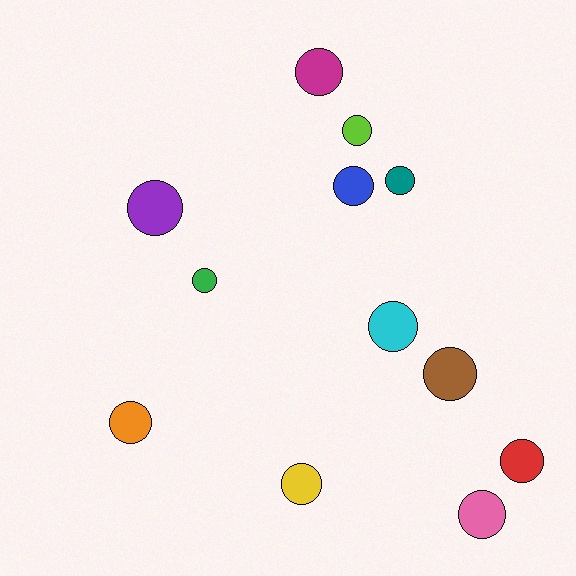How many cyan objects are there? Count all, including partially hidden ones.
There is 1 cyan object.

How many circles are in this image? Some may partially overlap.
There are 12 circles.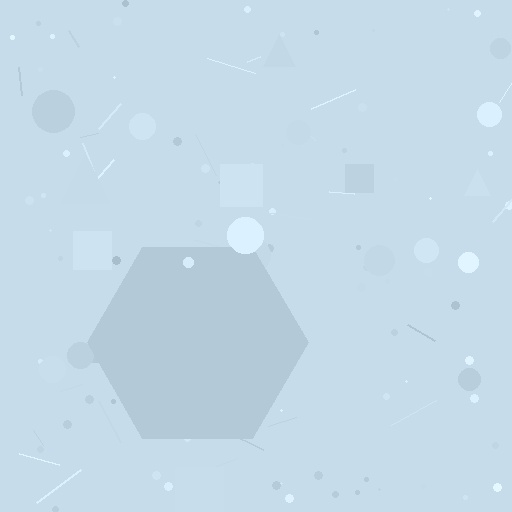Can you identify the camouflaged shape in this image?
The camouflaged shape is a hexagon.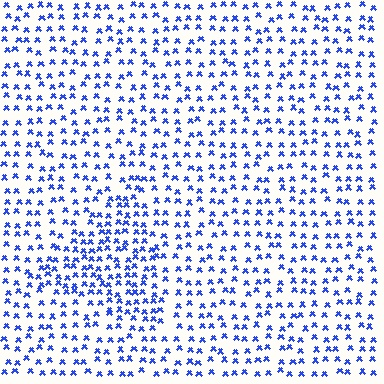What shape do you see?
I see a triangle.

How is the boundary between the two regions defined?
The boundary is defined by a change in element density (approximately 1.7x ratio). All elements are the same color, size, and shape.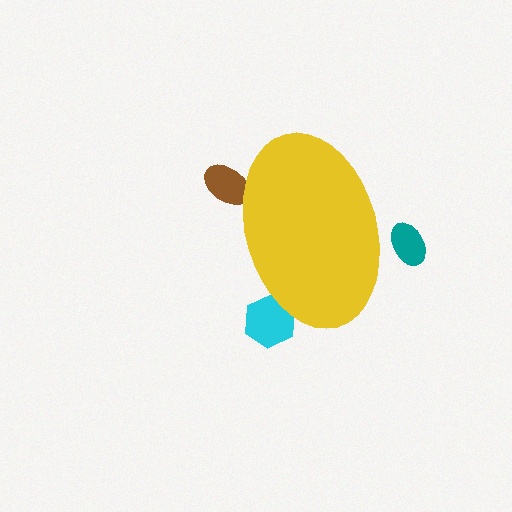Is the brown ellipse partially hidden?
Yes, the brown ellipse is partially hidden behind the yellow ellipse.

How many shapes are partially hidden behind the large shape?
3 shapes are partially hidden.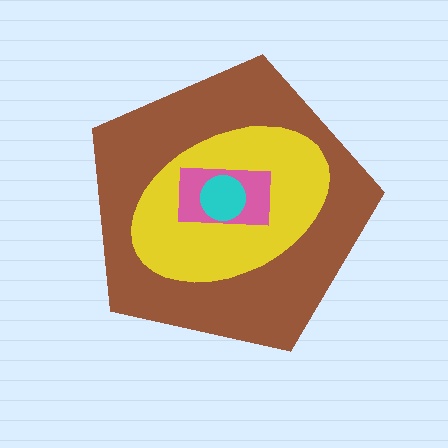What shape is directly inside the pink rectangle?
The cyan circle.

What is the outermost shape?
The brown pentagon.